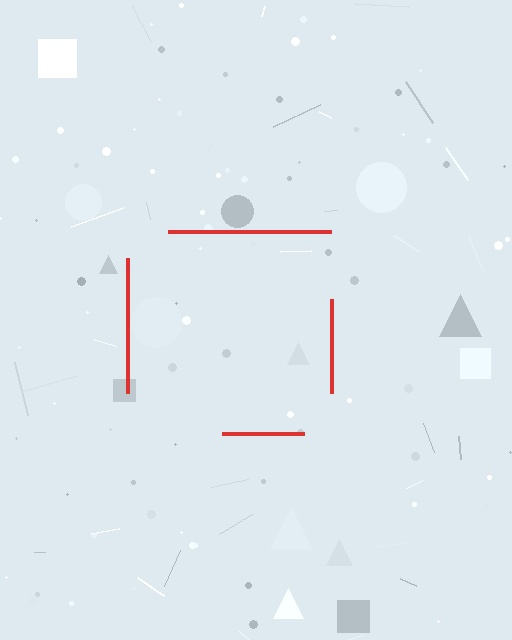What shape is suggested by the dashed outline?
The dashed outline suggests a square.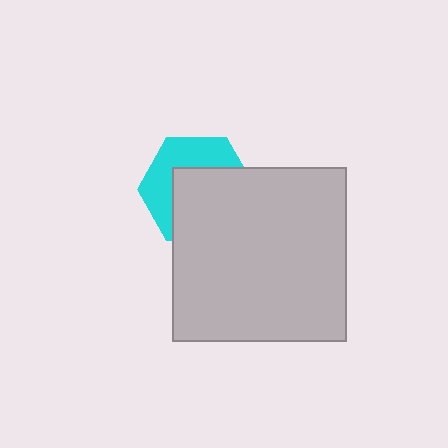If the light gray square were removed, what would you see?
You would see the complete cyan hexagon.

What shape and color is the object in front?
The object in front is a light gray square.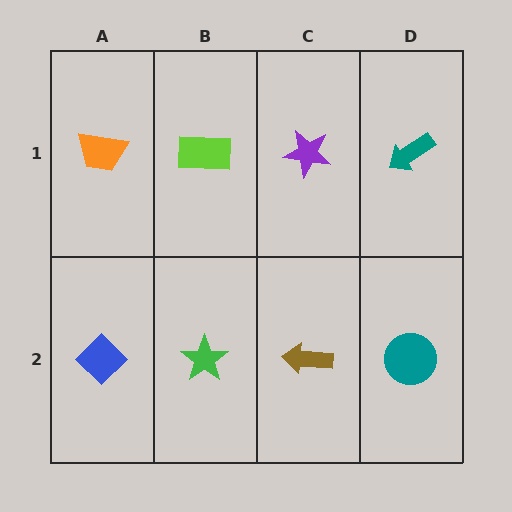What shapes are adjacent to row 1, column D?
A teal circle (row 2, column D), a purple star (row 1, column C).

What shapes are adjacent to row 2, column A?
An orange trapezoid (row 1, column A), a green star (row 2, column B).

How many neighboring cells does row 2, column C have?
3.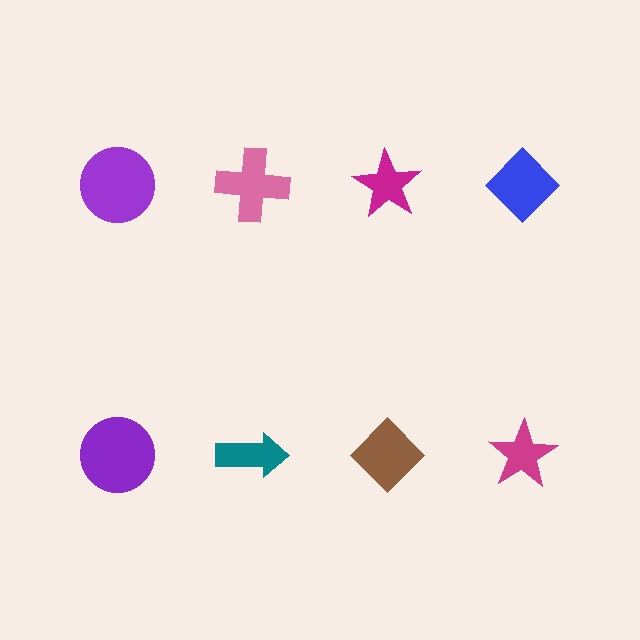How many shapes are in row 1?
4 shapes.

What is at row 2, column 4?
A magenta star.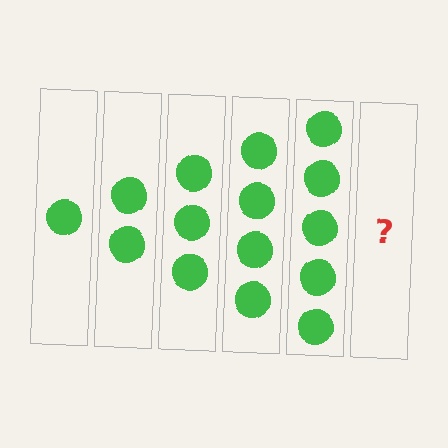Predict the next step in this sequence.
The next step is 6 circles.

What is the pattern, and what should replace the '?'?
The pattern is that each step adds one more circle. The '?' should be 6 circles.